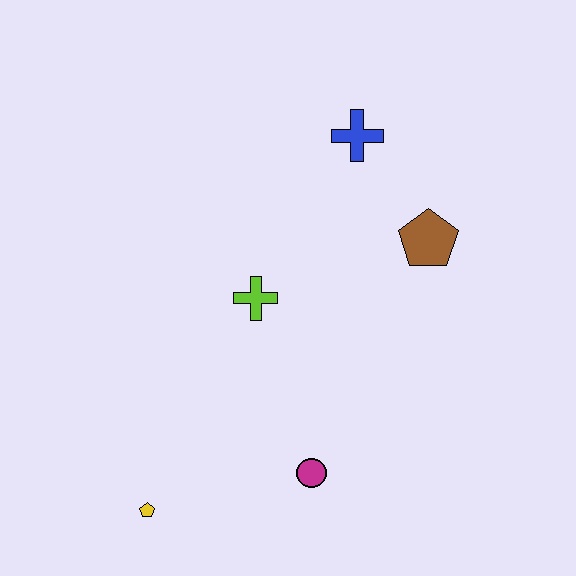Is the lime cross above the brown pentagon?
No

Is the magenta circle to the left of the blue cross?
Yes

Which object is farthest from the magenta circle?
The blue cross is farthest from the magenta circle.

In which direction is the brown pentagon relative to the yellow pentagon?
The brown pentagon is to the right of the yellow pentagon.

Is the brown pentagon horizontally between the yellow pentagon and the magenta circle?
No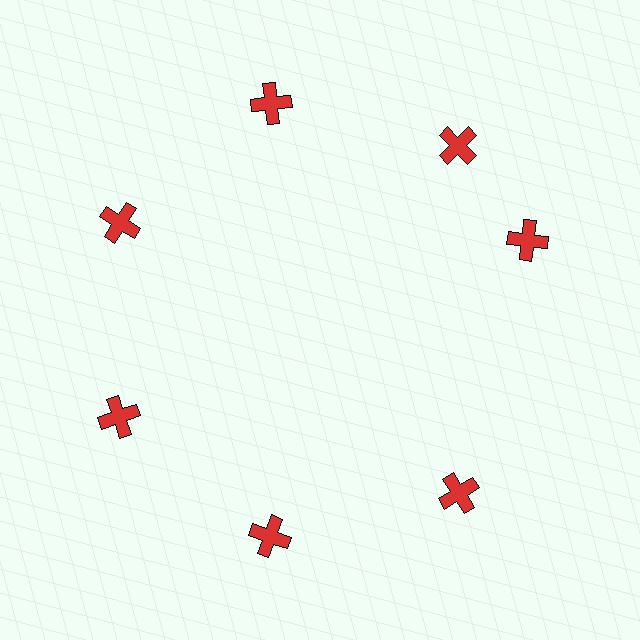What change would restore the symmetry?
The symmetry would be restored by rotating it back into even spacing with its neighbors so that all 7 crosses sit at equal angles and equal distance from the center.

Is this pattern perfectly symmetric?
No. The 7 red crosses are arranged in a ring, but one element near the 3 o'clock position is rotated out of alignment along the ring, breaking the 7-fold rotational symmetry.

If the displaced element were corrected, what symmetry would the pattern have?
It would have 7-fold rotational symmetry — the pattern would map onto itself every 51 degrees.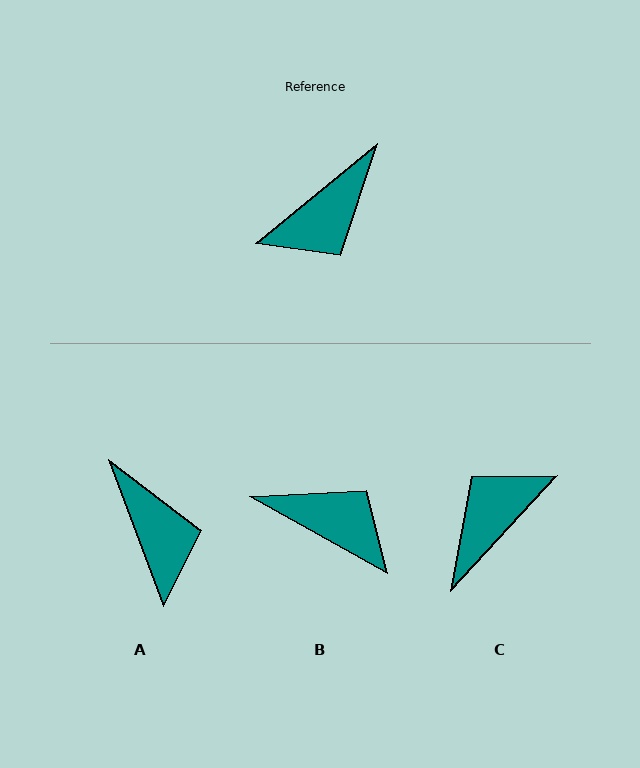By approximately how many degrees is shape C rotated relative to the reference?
Approximately 172 degrees clockwise.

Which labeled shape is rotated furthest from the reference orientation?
C, about 172 degrees away.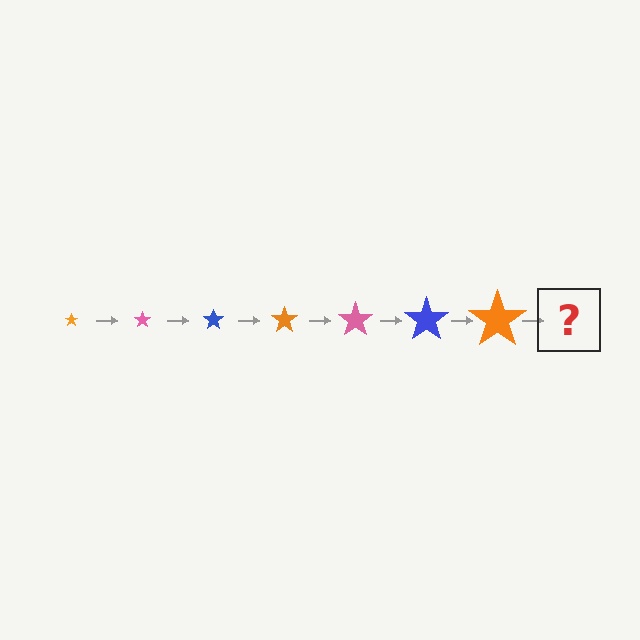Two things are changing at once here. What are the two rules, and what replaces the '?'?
The two rules are that the star grows larger each step and the color cycles through orange, pink, and blue. The '?' should be a pink star, larger than the previous one.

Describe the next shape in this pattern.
It should be a pink star, larger than the previous one.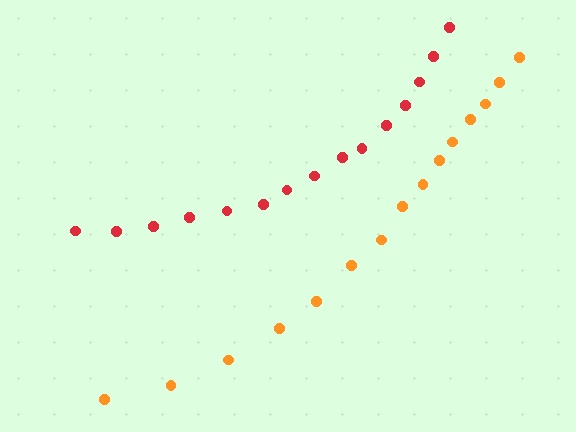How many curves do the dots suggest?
There are 2 distinct paths.